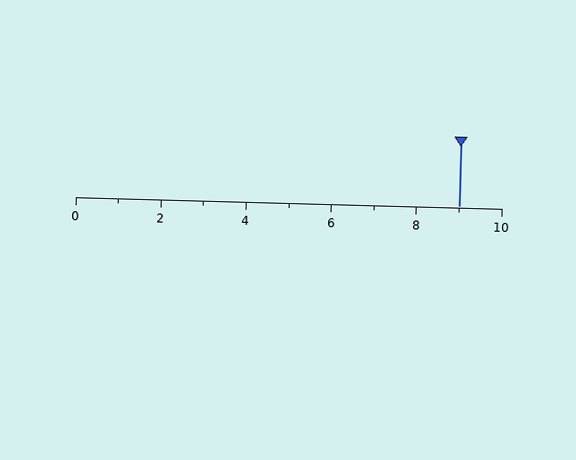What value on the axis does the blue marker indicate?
The marker indicates approximately 9.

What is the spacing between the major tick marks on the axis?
The major ticks are spaced 2 apart.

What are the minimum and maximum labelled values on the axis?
The axis runs from 0 to 10.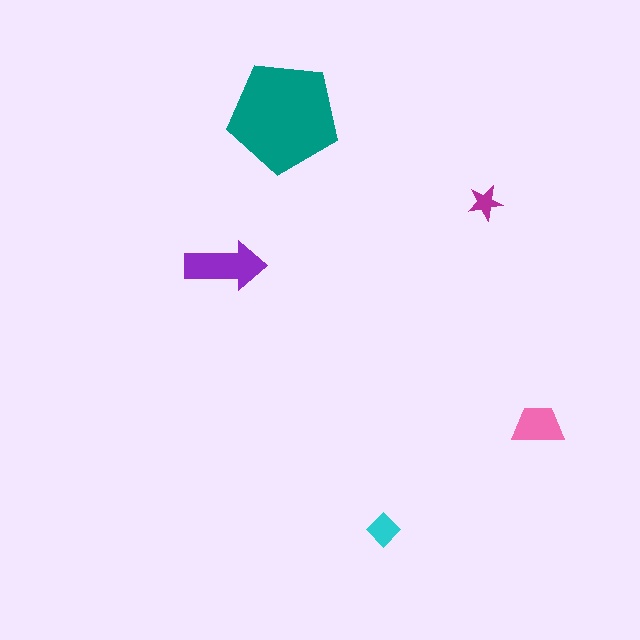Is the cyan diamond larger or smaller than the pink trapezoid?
Smaller.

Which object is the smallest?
The magenta star.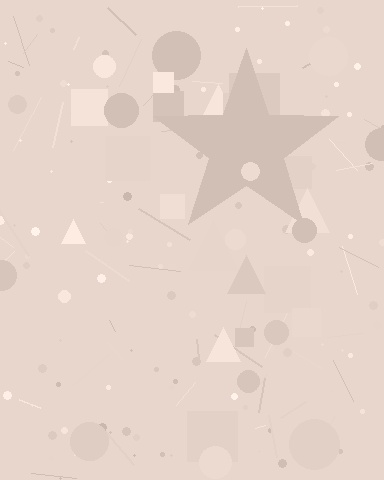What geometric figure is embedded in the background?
A star is embedded in the background.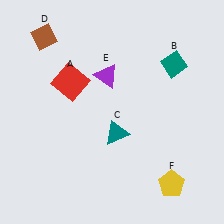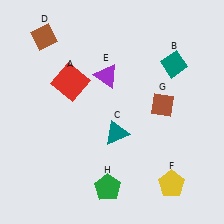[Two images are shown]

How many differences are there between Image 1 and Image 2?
There are 2 differences between the two images.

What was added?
A brown diamond (G), a green pentagon (H) were added in Image 2.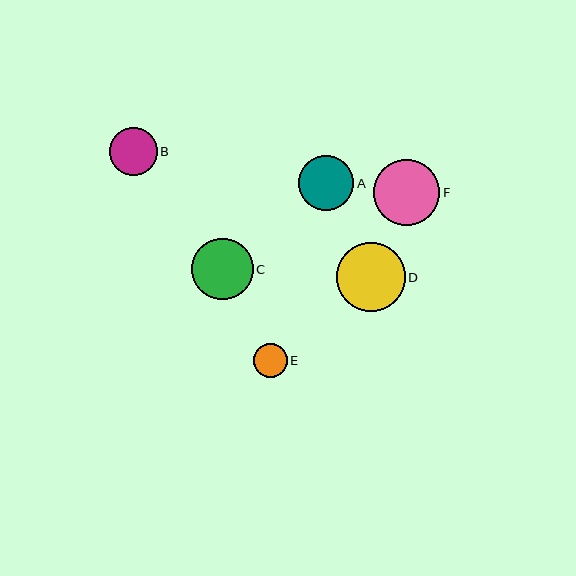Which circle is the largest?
Circle D is the largest with a size of approximately 69 pixels.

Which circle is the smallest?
Circle E is the smallest with a size of approximately 34 pixels.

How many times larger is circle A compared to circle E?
Circle A is approximately 1.6 times the size of circle E.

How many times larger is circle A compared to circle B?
Circle A is approximately 1.2 times the size of circle B.